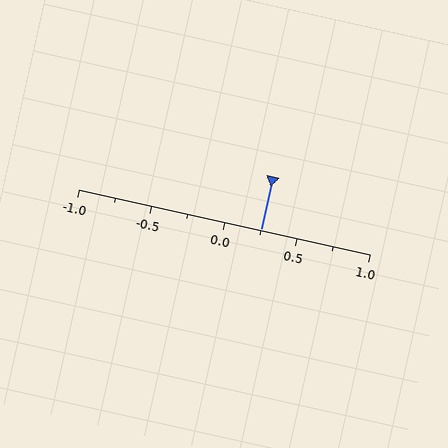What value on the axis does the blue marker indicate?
The marker indicates approximately 0.25.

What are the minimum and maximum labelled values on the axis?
The axis runs from -1.0 to 1.0.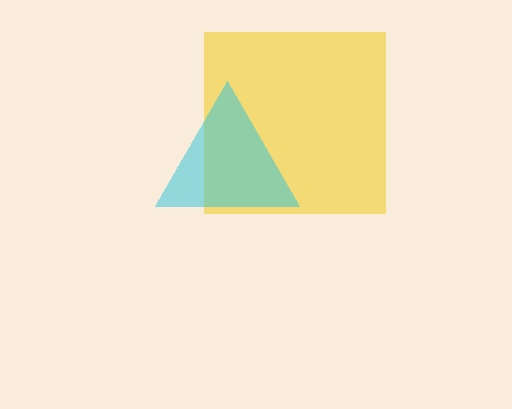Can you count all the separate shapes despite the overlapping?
Yes, there are 2 separate shapes.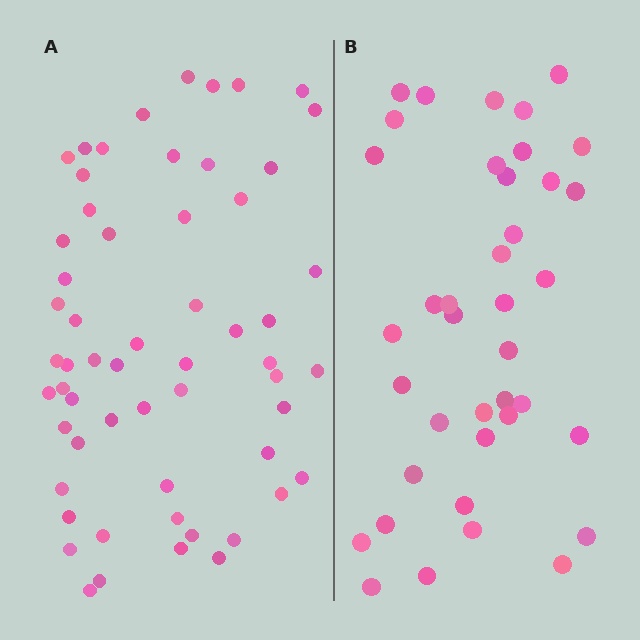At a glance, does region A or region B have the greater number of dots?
Region A (the left region) has more dots.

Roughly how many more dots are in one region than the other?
Region A has approximately 20 more dots than region B.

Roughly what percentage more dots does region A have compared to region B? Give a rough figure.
About 50% more.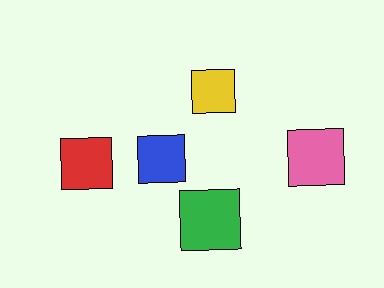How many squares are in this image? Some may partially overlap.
There are 5 squares.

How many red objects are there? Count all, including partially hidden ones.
There is 1 red object.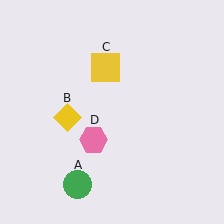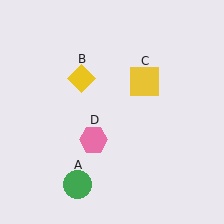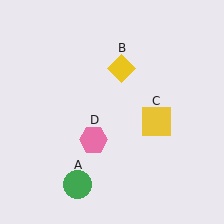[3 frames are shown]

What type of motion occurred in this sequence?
The yellow diamond (object B), yellow square (object C) rotated clockwise around the center of the scene.